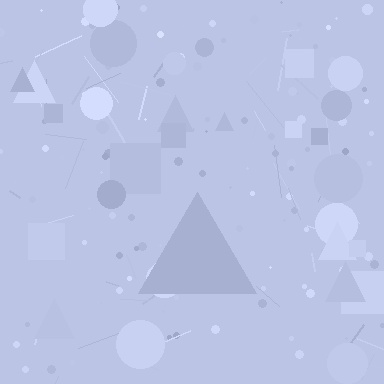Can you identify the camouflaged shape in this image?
The camouflaged shape is a triangle.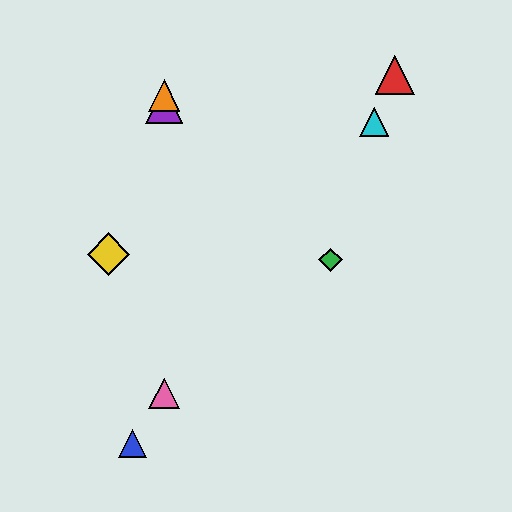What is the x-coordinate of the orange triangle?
The orange triangle is at x≈164.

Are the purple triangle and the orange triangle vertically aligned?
Yes, both are at x≈164.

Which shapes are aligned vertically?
The purple triangle, the orange triangle, the pink triangle are aligned vertically.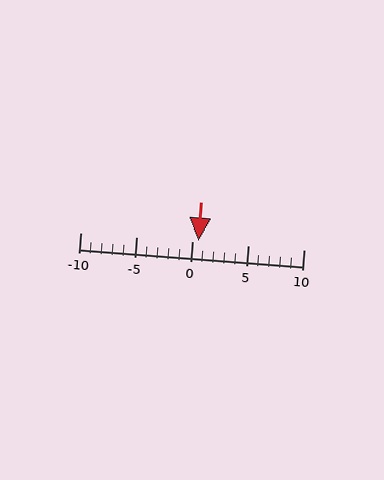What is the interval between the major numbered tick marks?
The major tick marks are spaced 5 units apart.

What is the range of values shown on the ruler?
The ruler shows values from -10 to 10.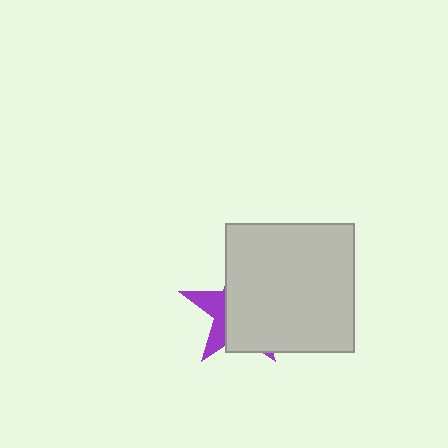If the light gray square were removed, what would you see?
You would see the complete purple star.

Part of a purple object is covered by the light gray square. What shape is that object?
It is a star.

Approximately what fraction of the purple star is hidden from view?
Roughly 70% of the purple star is hidden behind the light gray square.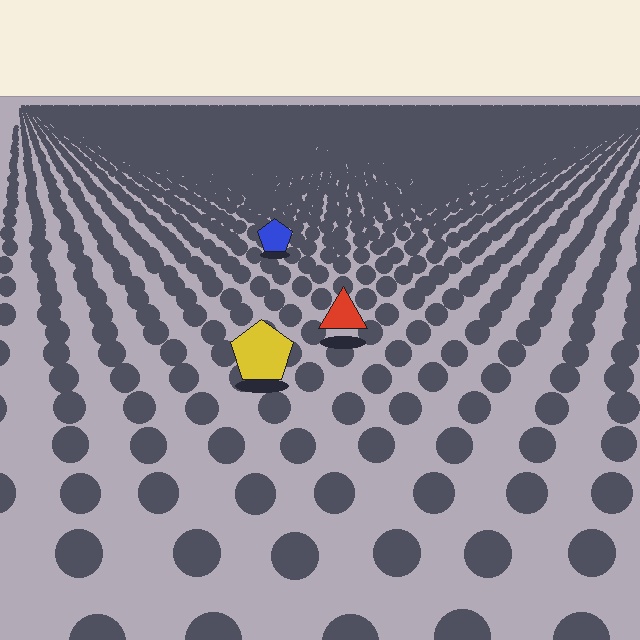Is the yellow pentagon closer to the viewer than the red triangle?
Yes. The yellow pentagon is closer — you can tell from the texture gradient: the ground texture is coarser near it.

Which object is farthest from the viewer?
The blue pentagon is farthest from the viewer. It appears smaller and the ground texture around it is denser.